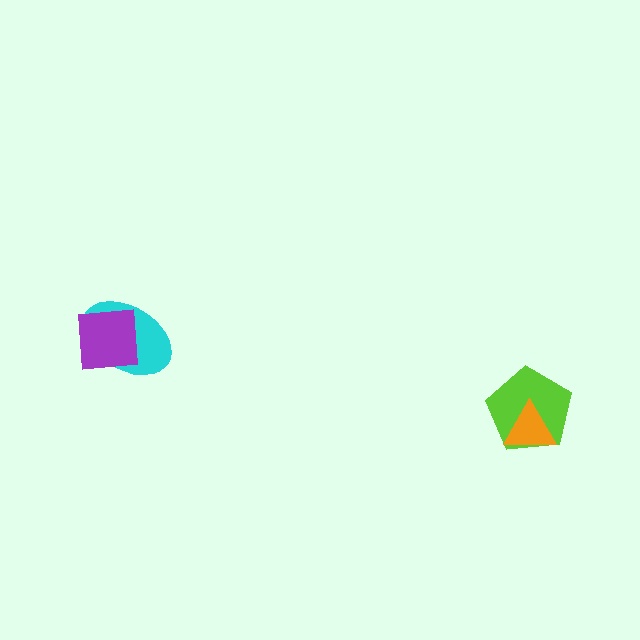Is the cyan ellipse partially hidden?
Yes, it is partially covered by another shape.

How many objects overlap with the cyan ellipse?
1 object overlaps with the cyan ellipse.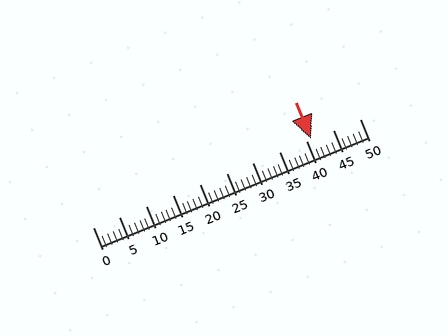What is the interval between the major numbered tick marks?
The major tick marks are spaced 5 units apart.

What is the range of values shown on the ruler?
The ruler shows values from 0 to 50.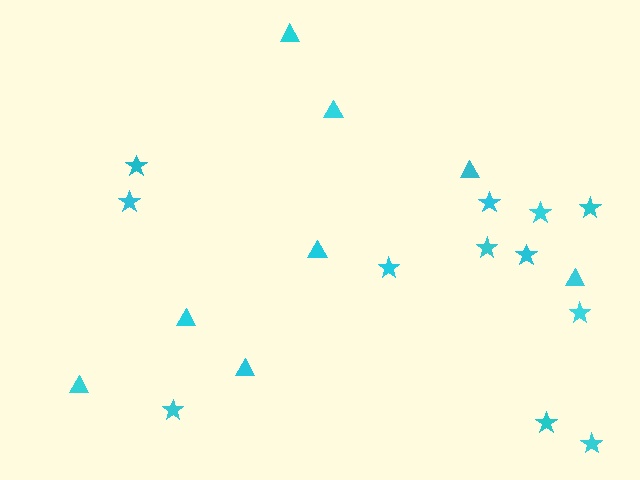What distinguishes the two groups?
There are 2 groups: one group of stars (12) and one group of triangles (8).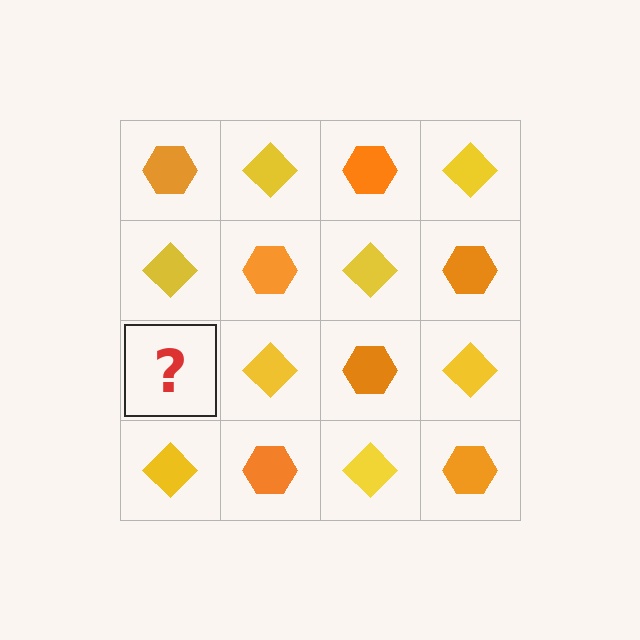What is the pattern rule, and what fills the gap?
The rule is that it alternates orange hexagon and yellow diamond in a checkerboard pattern. The gap should be filled with an orange hexagon.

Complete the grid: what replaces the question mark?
The question mark should be replaced with an orange hexagon.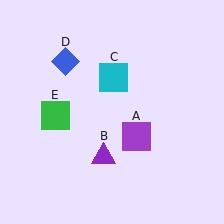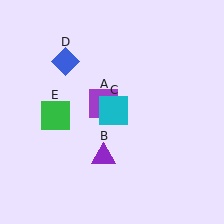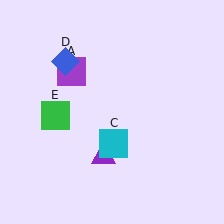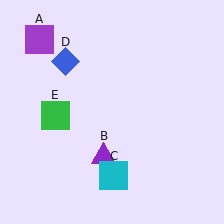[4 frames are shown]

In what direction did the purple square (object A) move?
The purple square (object A) moved up and to the left.